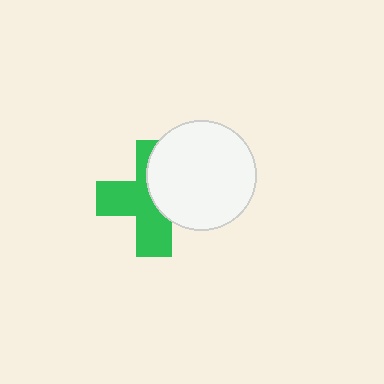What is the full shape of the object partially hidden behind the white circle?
The partially hidden object is a green cross.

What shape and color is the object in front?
The object in front is a white circle.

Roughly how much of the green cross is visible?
About half of it is visible (roughly 57%).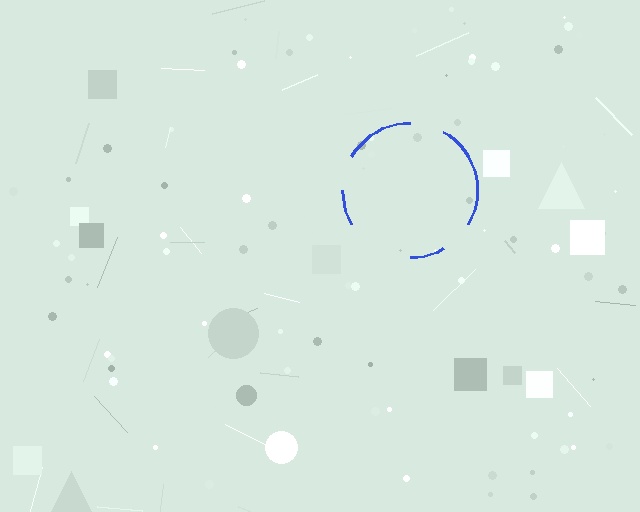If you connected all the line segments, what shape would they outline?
They would outline a circle.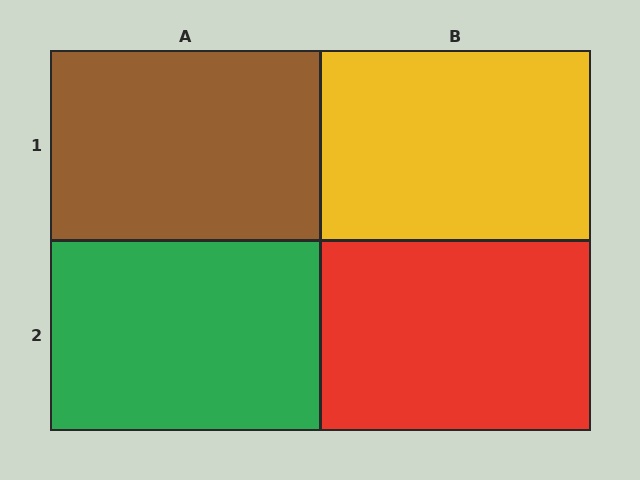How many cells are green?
1 cell is green.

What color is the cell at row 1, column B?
Yellow.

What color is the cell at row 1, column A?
Brown.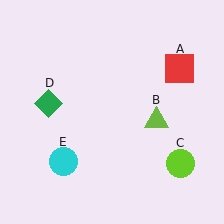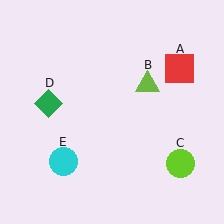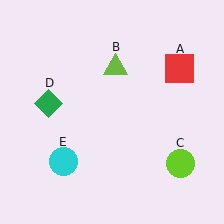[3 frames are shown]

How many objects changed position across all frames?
1 object changed position: lime triangle (object B).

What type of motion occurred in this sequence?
The lime triangle (object B) rotated counterclockwise around the center of the scene.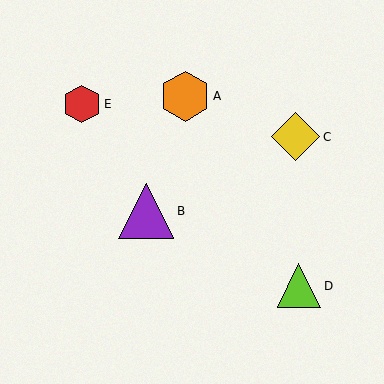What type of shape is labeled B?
Shape B is a purple triangle.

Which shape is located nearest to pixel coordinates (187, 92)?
The orange hexagon (labeled A) at (185, 96) is nearest to that location.